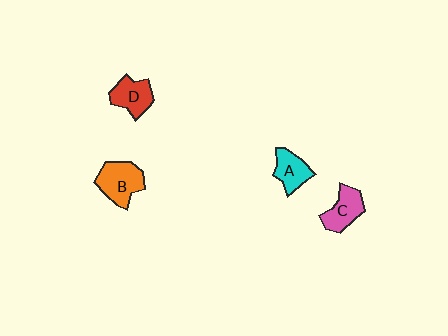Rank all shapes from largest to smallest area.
From largest to smallest: B (orange), C (pink), D (red), A (cyan).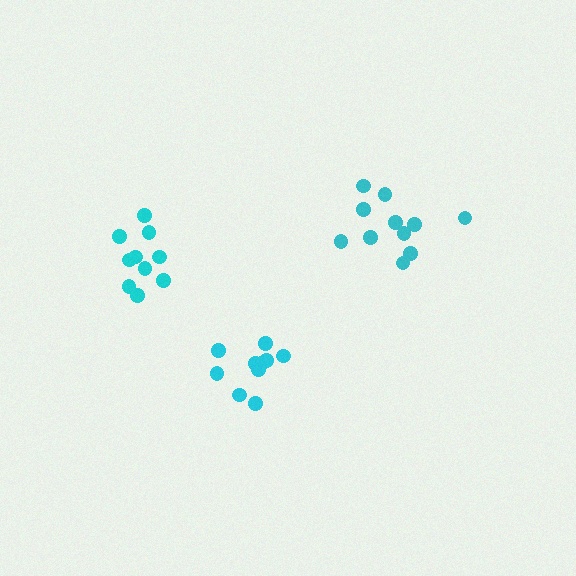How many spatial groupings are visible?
There are 3 spatial groupings.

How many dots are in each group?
Group 1: 11 dots, Group 2: 10 dots, Group 3: 10 dots (31 total).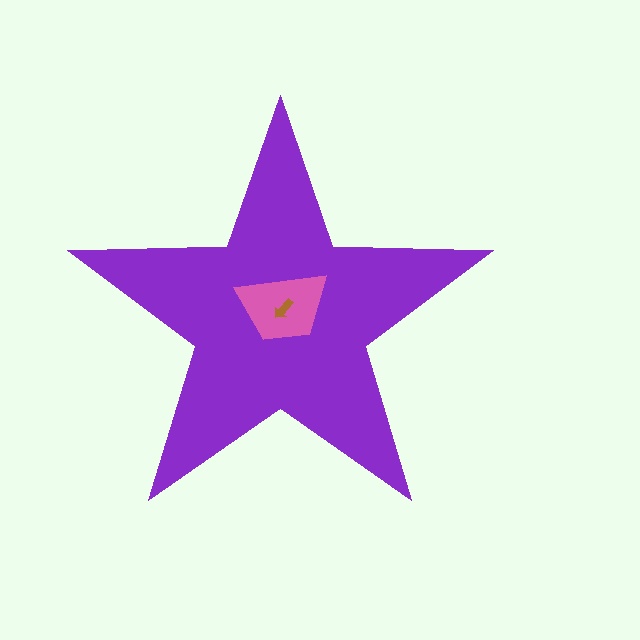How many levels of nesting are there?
3.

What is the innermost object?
The brown arrow.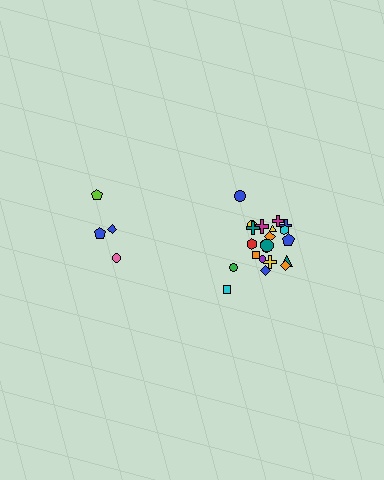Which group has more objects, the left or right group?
The right group.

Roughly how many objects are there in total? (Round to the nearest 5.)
Roughly 25 objects in total.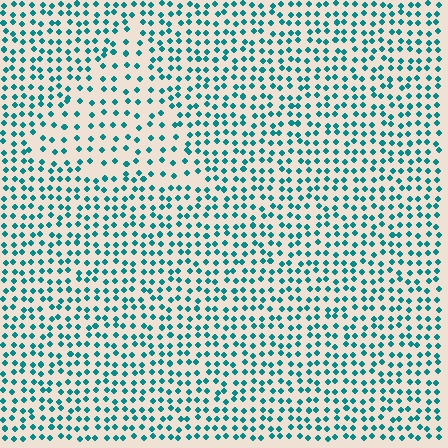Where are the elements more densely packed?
The elements are more densely packed outside the triangle boundary.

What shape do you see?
I see a triangle.